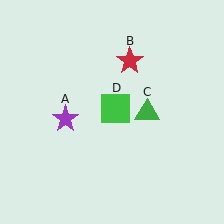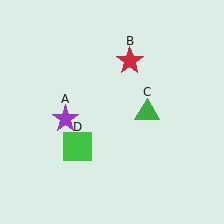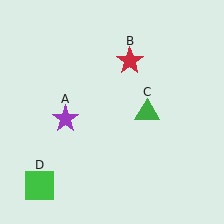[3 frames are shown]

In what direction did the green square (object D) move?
The green square (object D) moved down and to the left.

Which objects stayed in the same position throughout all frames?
Purple star (object A) and red star (object B) and green triangle (object C) remained stationary.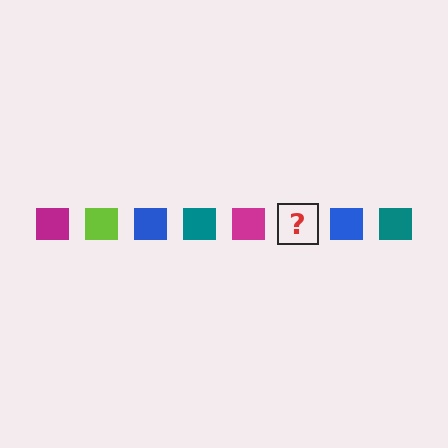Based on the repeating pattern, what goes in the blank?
The blank should be a lime square.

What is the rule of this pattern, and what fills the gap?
The rule is that the pattern cycles through magenta, lime, blue, teal squares. The gap should be filled with a lime square.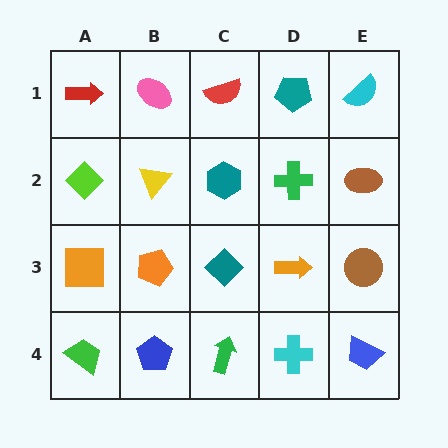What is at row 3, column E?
A brown circle.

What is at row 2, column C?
A teal hexagon.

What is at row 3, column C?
A teal diamond.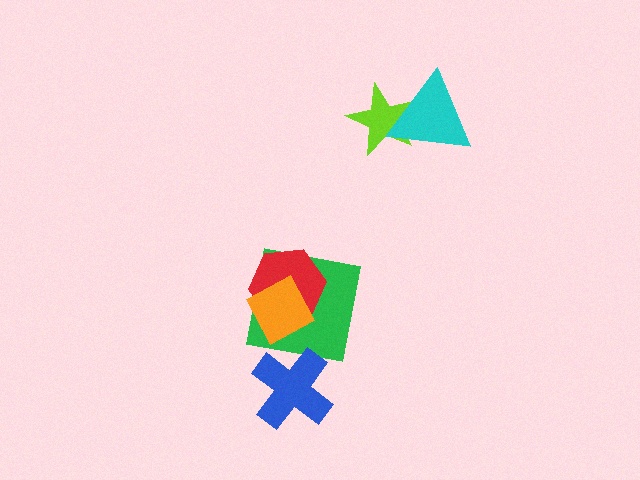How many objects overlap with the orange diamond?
2 objects overlap with the orange diamond.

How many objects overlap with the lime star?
1 object overlaps with the lime star.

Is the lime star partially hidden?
Yes, it is partially covered by another shape.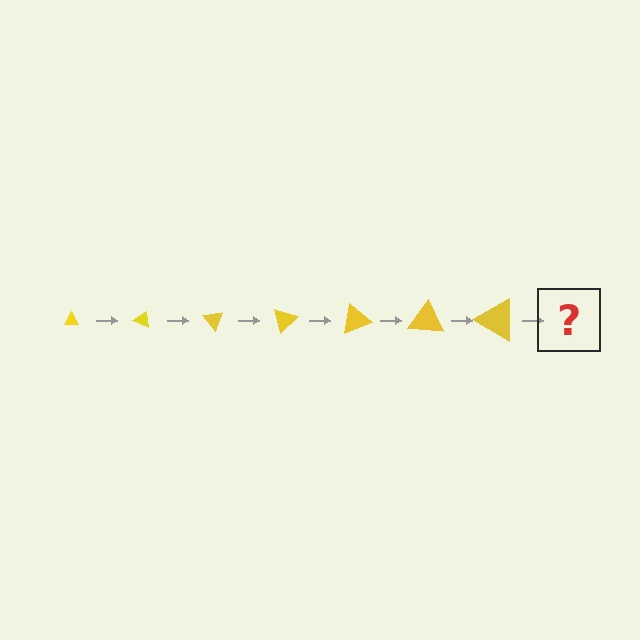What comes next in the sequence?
The next element should be a triangle, larger than the previous one and rotated 175 degrees from the start.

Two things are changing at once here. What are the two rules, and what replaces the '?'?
The two rules are that the triangle grows larger each step and it rotates 25 degrees each step. The '?' should be a triangle, larger than the previous one and rotated 175 degrees from the start.